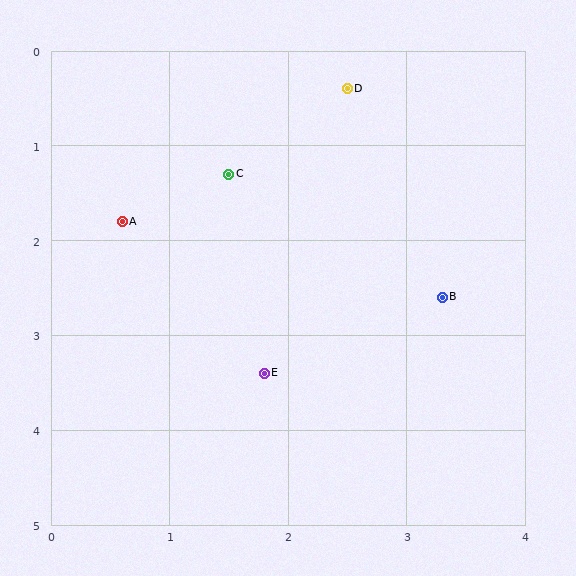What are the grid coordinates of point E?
Point E is at approximately (1.8, 3.4).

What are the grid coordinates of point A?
Point A is at approximately (0.6, 1.8).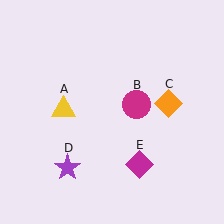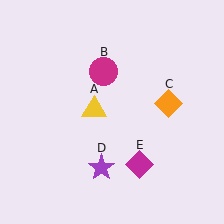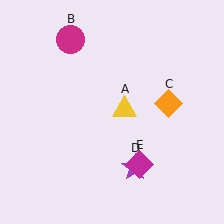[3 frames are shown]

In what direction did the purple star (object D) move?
The purple star (object D) moved right.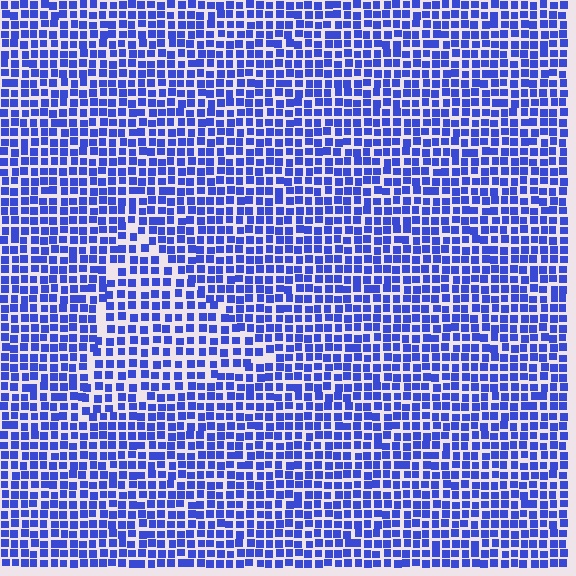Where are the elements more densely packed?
The elements are more densely packed outside the triangle boundary.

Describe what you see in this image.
The image contains small blue elements arranged at two different densities. A triangle-shaped region is visible where the elements are less densely packed than the surrounding area.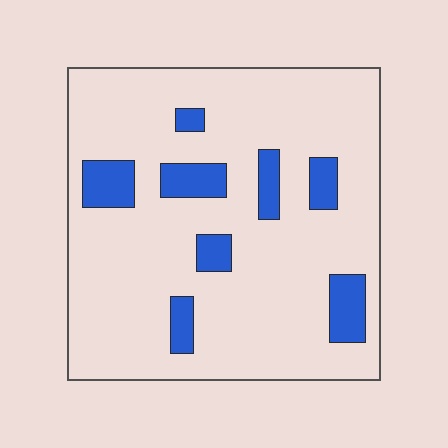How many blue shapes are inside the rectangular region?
8.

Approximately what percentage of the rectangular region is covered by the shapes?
Approximately 15%.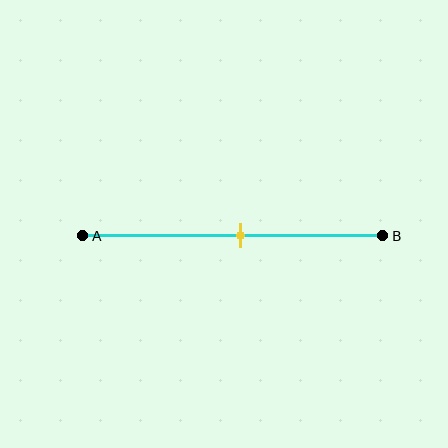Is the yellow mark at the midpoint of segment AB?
Yes, the mark is approximately at the midpoint.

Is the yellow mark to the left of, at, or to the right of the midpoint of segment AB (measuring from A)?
The yellow mark is approximately at the midpoint of segment AB.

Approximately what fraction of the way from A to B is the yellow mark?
The yellow mark is approximately 55% of the way from A to B.